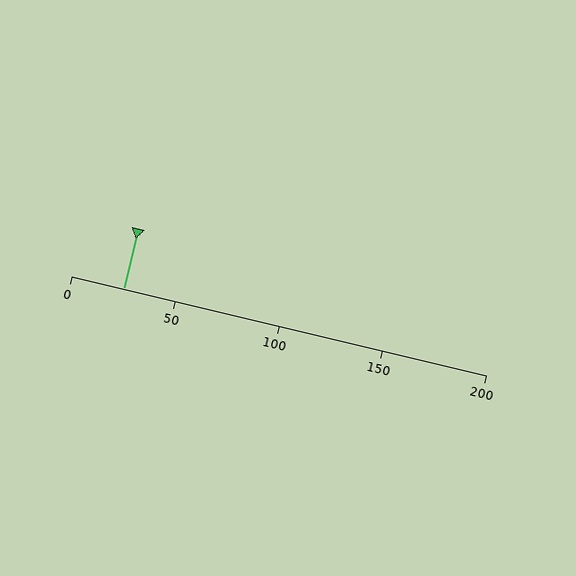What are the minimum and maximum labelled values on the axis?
The axis runs from 0 to 200.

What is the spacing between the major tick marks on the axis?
The major ticks are spaced 50 apart.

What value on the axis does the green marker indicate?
The marker indicates approximately 25.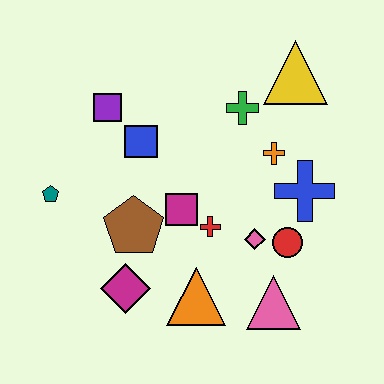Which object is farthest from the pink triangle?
The purple square is farthest from the pink triangle.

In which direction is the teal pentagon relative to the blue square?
The teal pentagon is to the left of the blue square.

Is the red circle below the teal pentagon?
Yes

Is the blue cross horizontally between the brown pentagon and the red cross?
No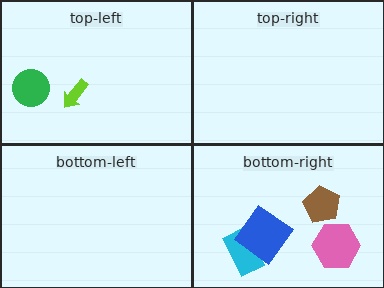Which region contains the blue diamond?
The bottom-right region.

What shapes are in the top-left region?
The green circle, the lime arrow.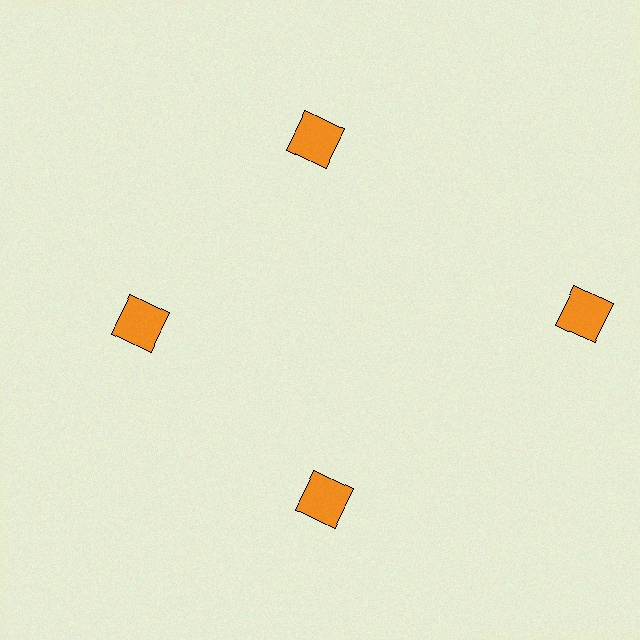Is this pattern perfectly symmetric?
No. The 4 orange squares are arranged in a ring, but one element near the 3 o'clock position is pushed outward from the center, breaking the 4-fold rotational symmetry.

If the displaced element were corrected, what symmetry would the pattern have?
It would have 4-fold rotational symmetry — the pattern would map onto itself every 90 degrees.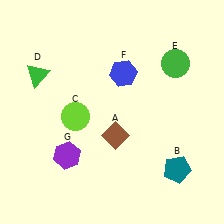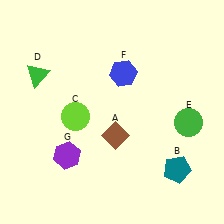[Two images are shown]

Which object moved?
The green circle (E) moved down.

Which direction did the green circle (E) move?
The green circle (E) moved down.